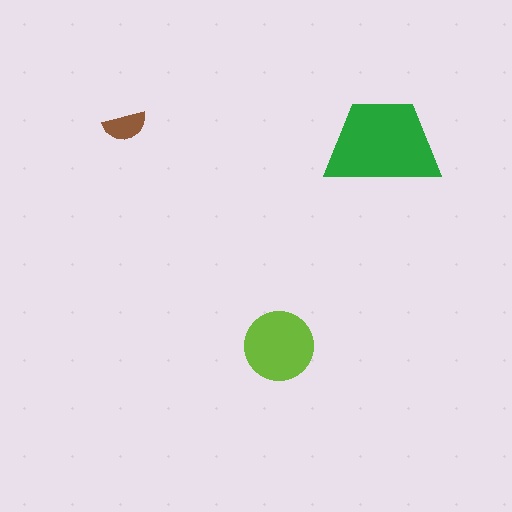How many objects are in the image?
There are 3 objects in the image.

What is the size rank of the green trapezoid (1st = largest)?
1st.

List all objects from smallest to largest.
The brown semicircle, the lime circle, the green trapezoid.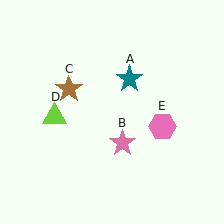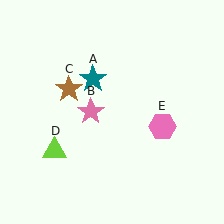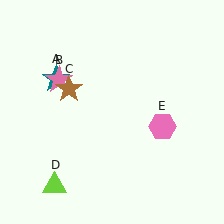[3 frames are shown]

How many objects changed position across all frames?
3 objects changed position: teal star (object A), pink star (object B), lime triangle (object D).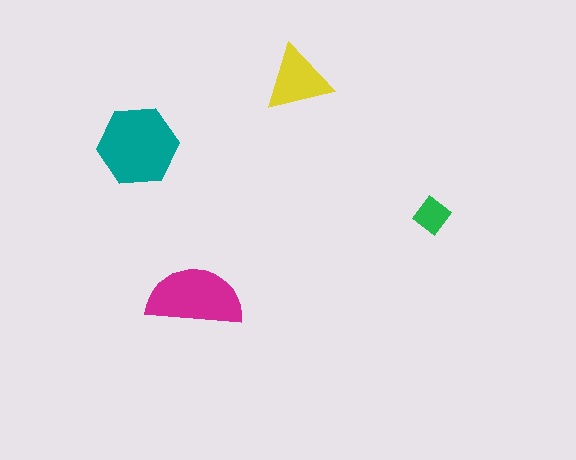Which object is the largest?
The teal hexagon.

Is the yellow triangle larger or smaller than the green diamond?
Larger.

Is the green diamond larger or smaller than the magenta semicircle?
Smaller.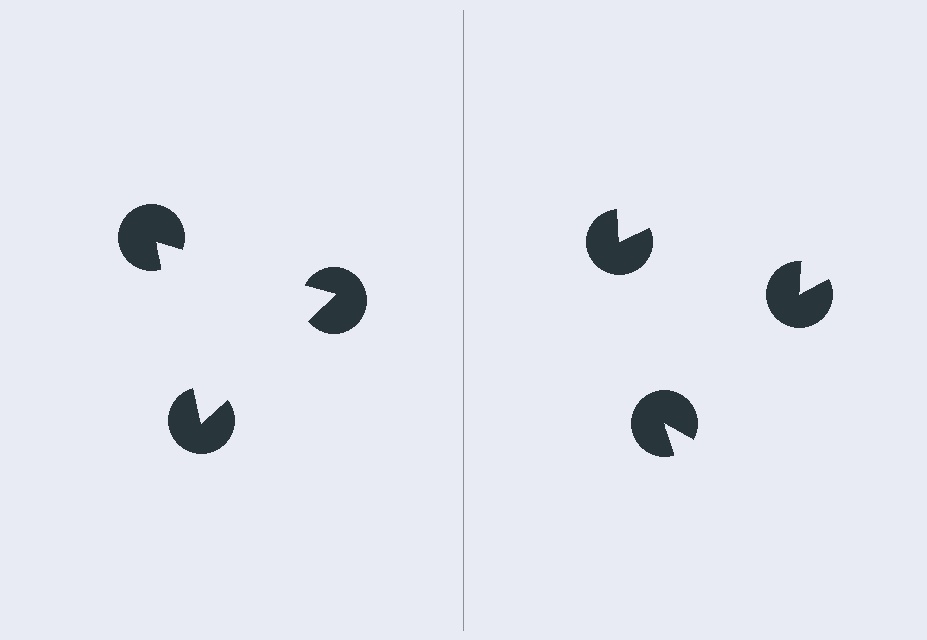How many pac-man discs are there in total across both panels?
6 — 3 on each side.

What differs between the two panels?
The pac-man discs are positioned identically on both sides; only the wedge orientations differ. On the left they align to a triangle; on the right they are misaligned.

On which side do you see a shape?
An illusory triangle appears on the left side. On the right side the wedge cuts are rotated, so no coherent shape forms.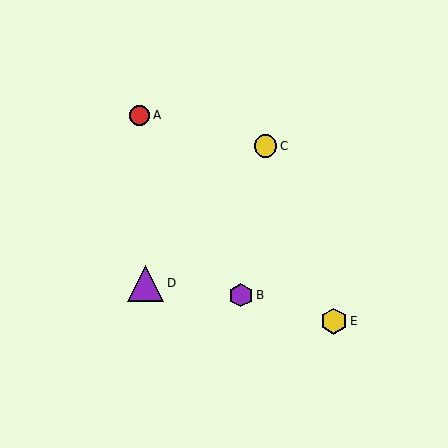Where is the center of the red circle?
The center of the red circle is at (140, 115).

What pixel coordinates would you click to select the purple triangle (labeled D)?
Click at (146, 283) to select the purple triangle D.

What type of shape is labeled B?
Shape B is a purple hexagon.